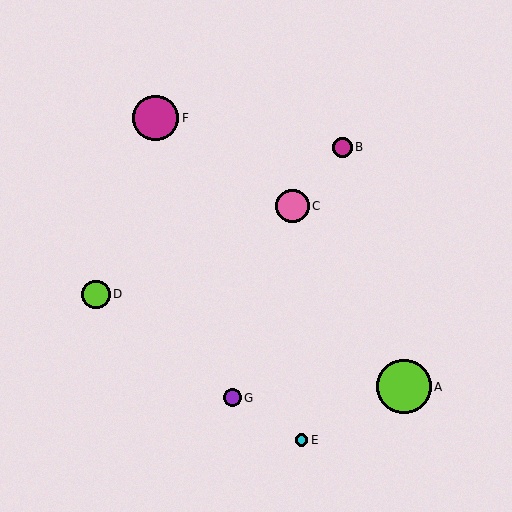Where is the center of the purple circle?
The center of the purple circle is at (232, 398).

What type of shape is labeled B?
Shape B is a magenta circle.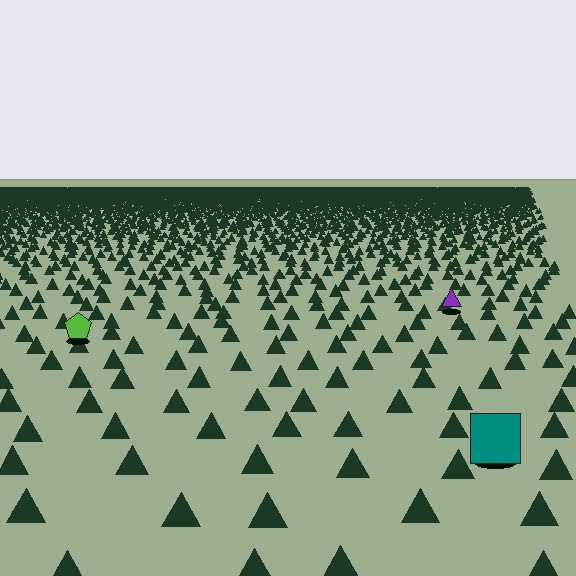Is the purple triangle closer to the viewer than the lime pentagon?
No. The lime pentagon is closer — you can tell from the texture gradient: the ground texture is coarser near it.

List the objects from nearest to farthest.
From nearest to farthest: the teal square, the lime pentagon, the purple triangle.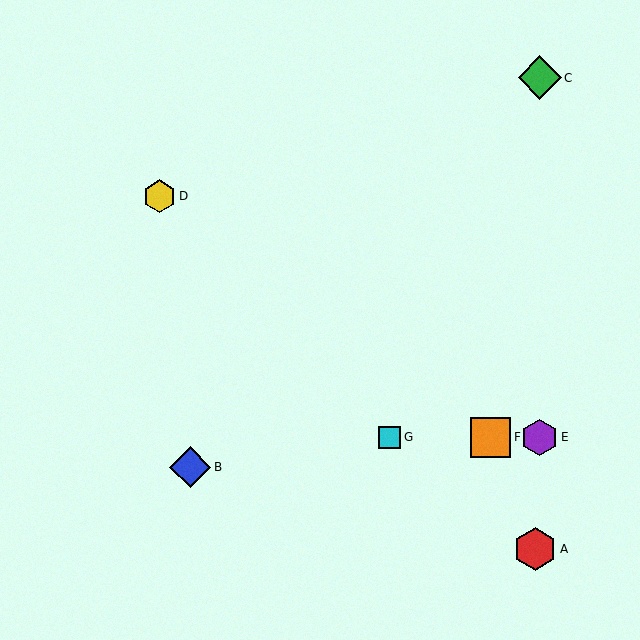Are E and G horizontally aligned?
Yes, both are at y≈437.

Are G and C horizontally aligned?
No, G is at y≈437 and C is at y≈78.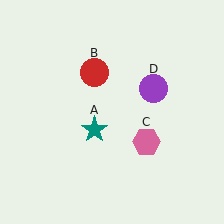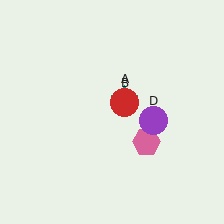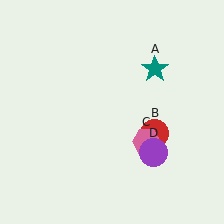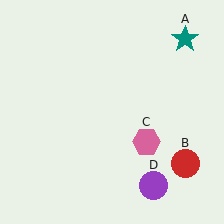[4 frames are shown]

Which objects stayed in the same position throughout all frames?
Pink hexagon (object C) remained stationary.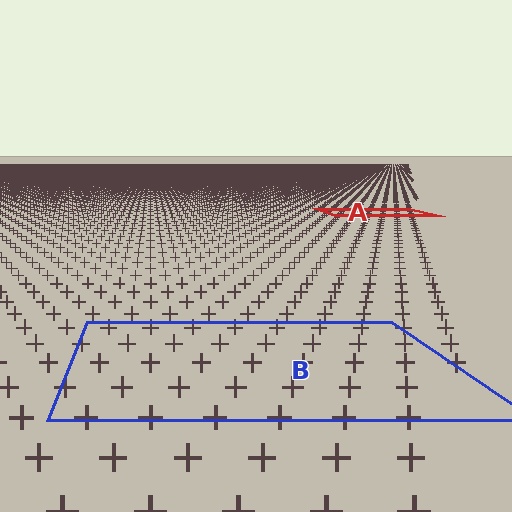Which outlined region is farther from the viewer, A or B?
Region A is farther from the viewer — the texture elements inside it appear smaller and more densely packed.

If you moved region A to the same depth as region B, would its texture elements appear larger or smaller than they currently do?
They would appear larger. At a closer depth, the same texture elements are projected at a bigger on-screen size.